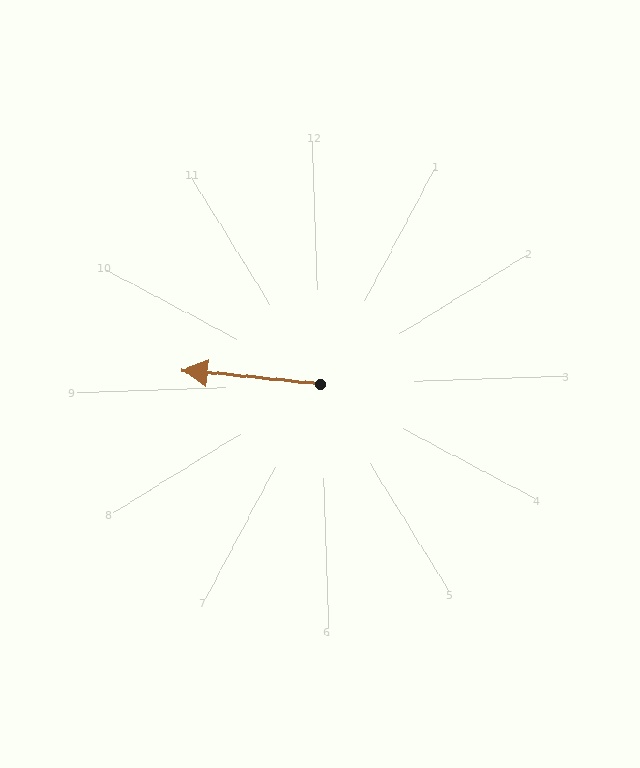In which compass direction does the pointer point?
West.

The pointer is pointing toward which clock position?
Roughly 9 o'clock.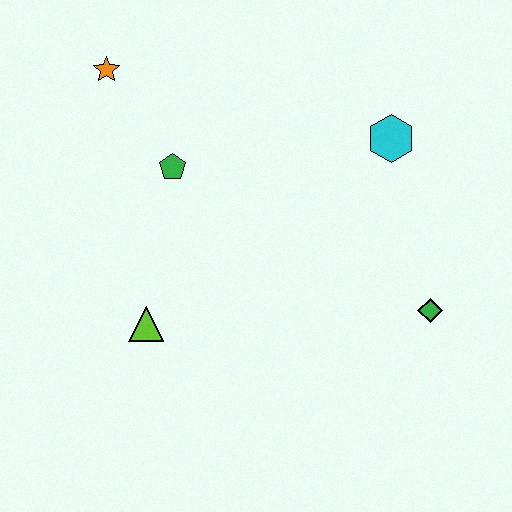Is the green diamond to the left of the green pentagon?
No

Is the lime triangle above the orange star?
No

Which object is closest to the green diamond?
The cyan hexagon is closest to the green diamond.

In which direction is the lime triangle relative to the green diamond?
The lime triangle is to the left of the green diamond.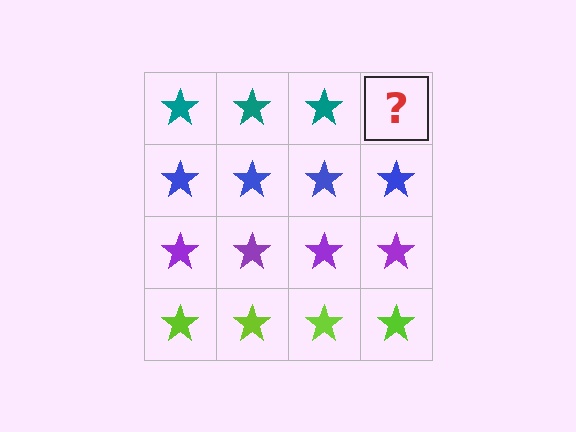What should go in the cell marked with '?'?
The missing cell should contain a teal star.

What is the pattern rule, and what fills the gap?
The rule is that each row has a consistent color. The gap should be filled with a teal star.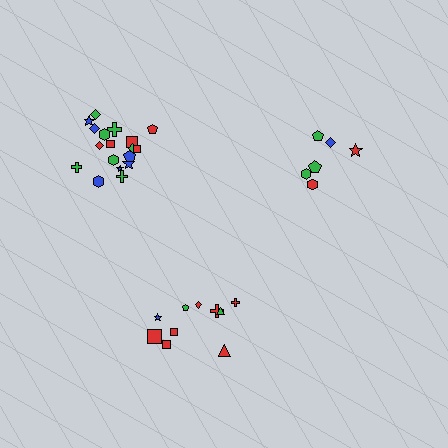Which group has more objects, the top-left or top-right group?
The top-left group.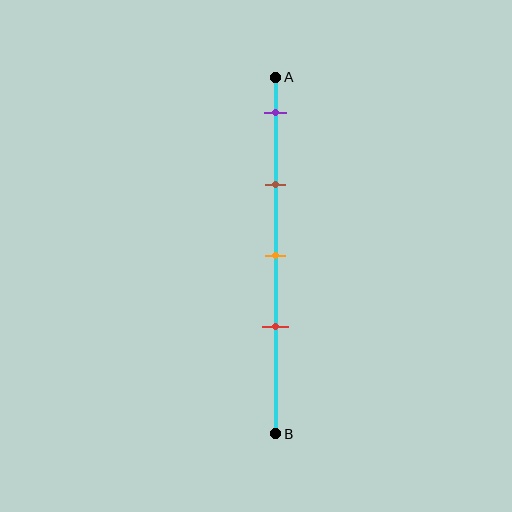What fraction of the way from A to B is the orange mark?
The orange mark is approximately 50% (0.5) of the way from A to B.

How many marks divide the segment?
There are 4 marks dividing the segment.